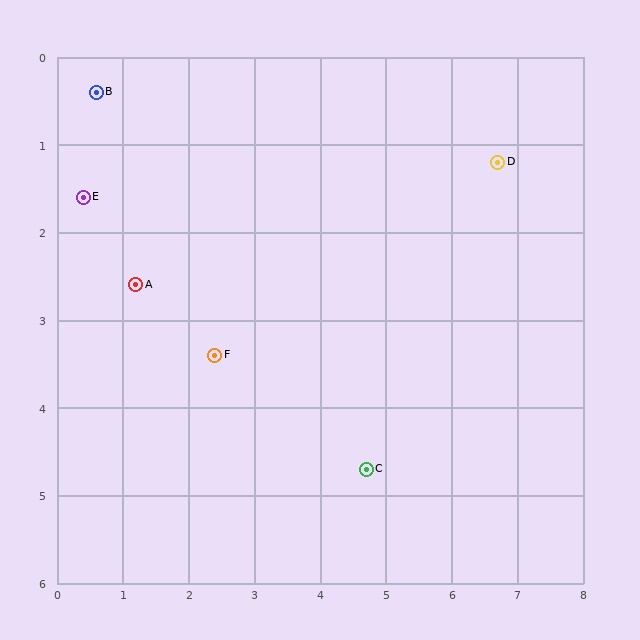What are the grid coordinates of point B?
Point B is at approximately (0.6, 0.4).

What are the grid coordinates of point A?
Point A is at approximately (1.2, 2.6).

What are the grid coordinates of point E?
Point E is at approximately (0.4, 1.6).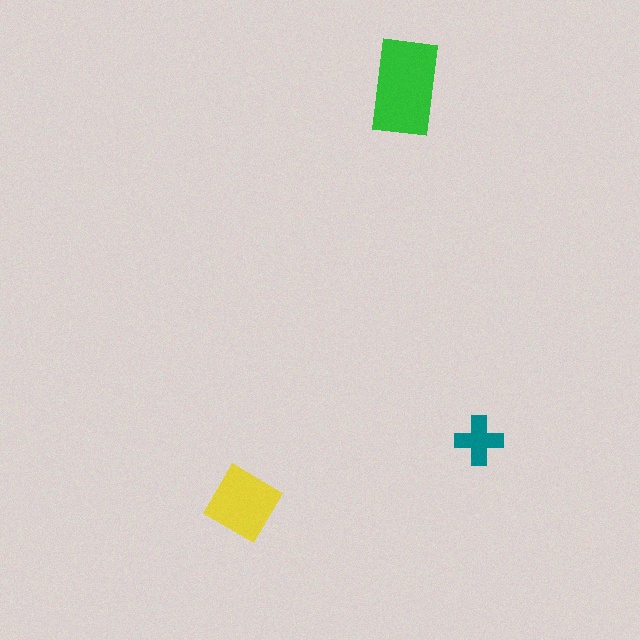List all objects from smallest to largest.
The teal cross, the yellow diamond, the green rectangle.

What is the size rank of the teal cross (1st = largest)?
3rd.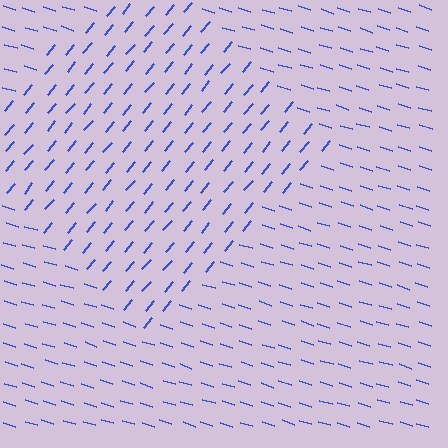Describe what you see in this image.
The image is filled with small blue line segments. A diamond region in the image has lines oriented differently from the surrounding lines, creating a visible texture boundary.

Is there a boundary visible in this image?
Yes, there is a texture boundary formed by a change in line orientation.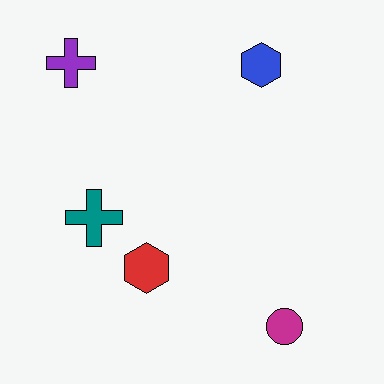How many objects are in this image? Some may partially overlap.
There are 5 objects.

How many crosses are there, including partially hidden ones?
There are 2 crosses.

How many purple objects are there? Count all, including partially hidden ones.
There is 1 purple object.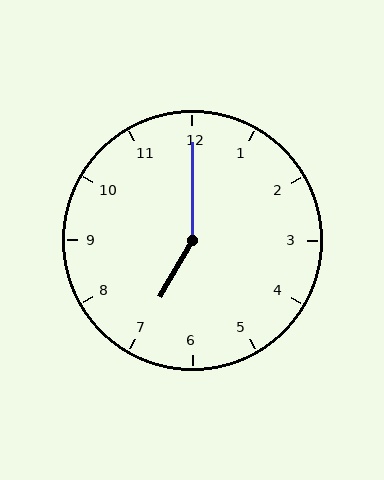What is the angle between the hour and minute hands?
Approximately 150 degrees.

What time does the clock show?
7:00.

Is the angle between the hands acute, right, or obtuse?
It is obtuse.